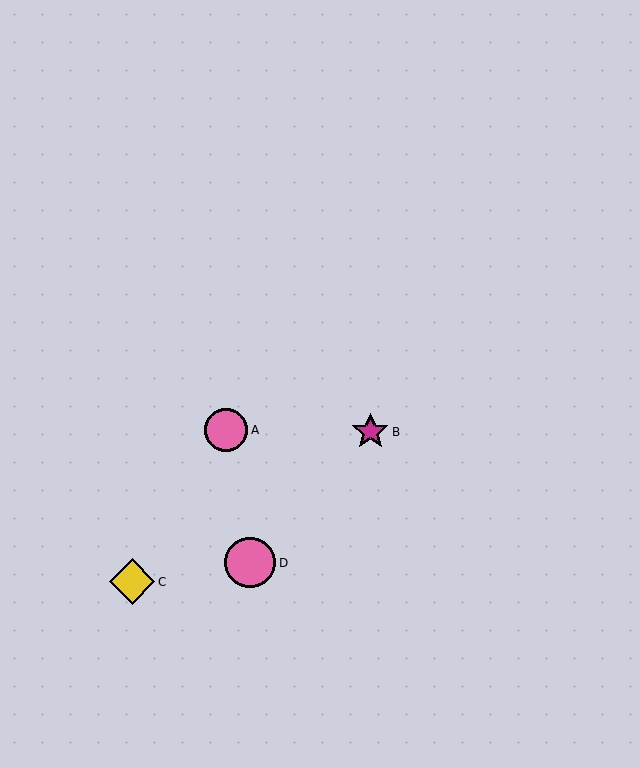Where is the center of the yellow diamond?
The center of the yellow diamond is at (132, 582).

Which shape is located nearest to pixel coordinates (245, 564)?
The pink circle (labeled D) at (250, 563) is nearest to that location.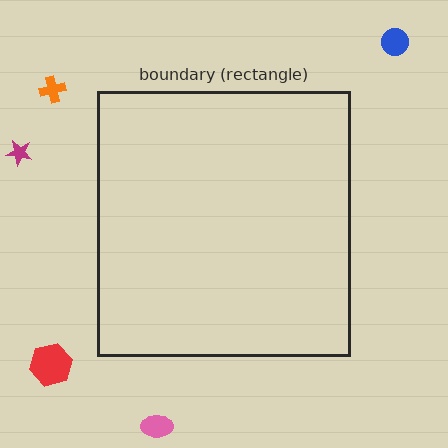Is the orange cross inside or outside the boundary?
Outside.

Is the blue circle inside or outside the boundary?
Outside.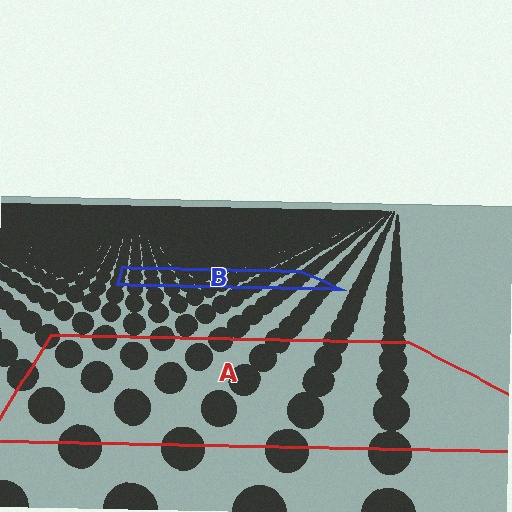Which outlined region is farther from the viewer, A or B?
Region B is farther from the viewer — the texture elements inside it appear smaller and more densely packed.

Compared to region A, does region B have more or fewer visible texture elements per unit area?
Region B has more texture elements per unit area — they are packed more densely because it is farther away.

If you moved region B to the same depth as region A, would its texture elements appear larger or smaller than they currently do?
They would appear larger. At a closer depth, the same texture elements are projected at a bigger on-screen size.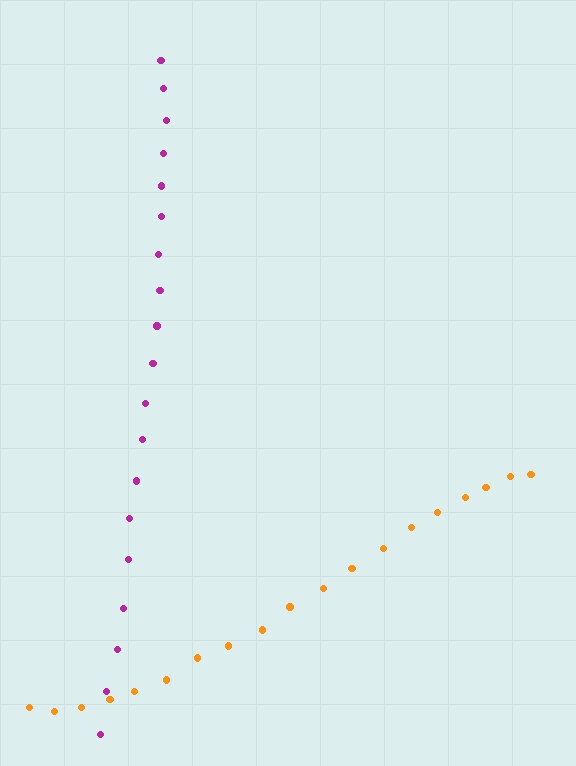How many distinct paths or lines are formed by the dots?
There are 2 distinct paths.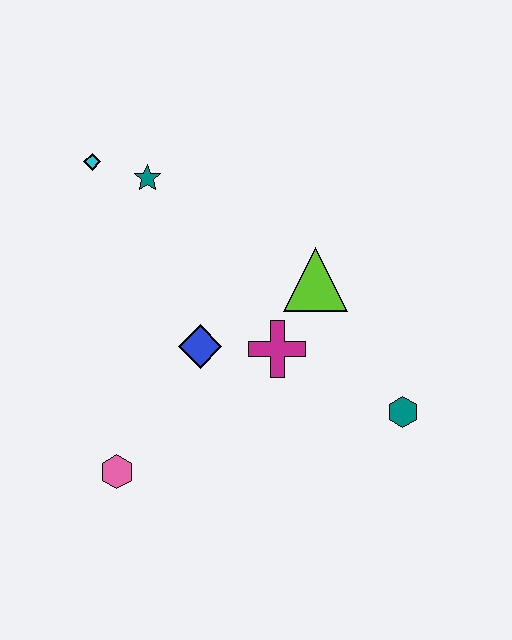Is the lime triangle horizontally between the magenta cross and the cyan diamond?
No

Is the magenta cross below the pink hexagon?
No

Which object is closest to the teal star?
The cyan diamond is closest to the teal star.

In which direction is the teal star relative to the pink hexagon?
The teal star is above the pink hexagon.